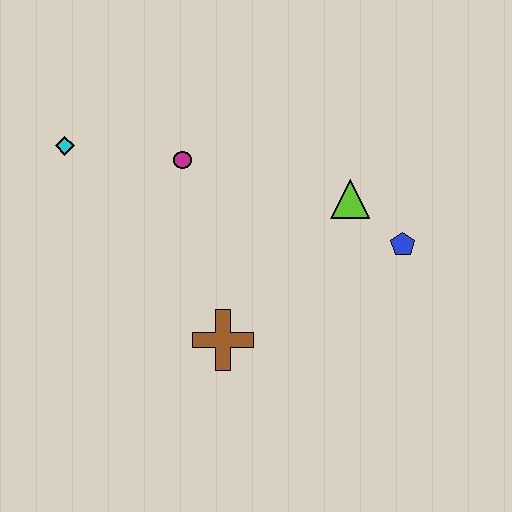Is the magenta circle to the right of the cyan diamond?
Yes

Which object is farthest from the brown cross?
The cyan diamond is farthest from the brown cross.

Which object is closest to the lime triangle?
The blue pentagon is closest to the lime triangle.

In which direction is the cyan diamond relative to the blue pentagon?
The cyan diamond is to the left of the blue pentagon.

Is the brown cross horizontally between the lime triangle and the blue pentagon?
No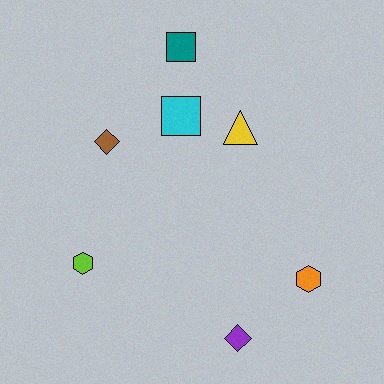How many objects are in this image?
There are 7 objects.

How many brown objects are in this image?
There is 1 brown object.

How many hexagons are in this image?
There are 2 hexagons.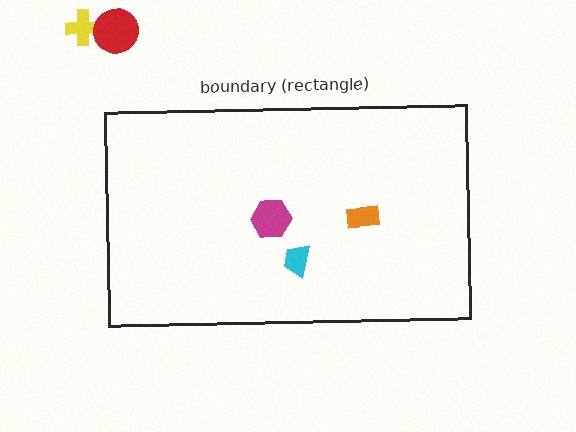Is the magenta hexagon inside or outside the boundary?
Inside.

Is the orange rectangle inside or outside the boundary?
Inside.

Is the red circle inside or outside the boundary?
Outside.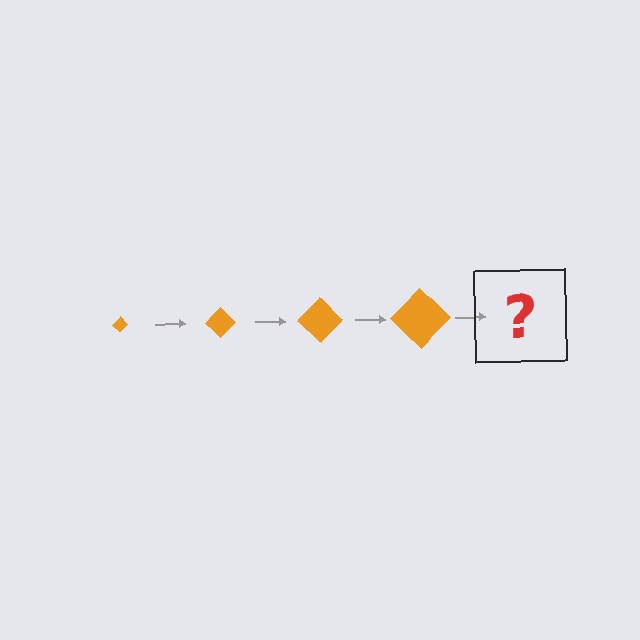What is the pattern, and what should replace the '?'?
The pattern is that the diamond gets progressively larger each step. The '?' should be an orange diamond, larger than the previous one.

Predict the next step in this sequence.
The next step is an orange diamond, larger than the previous one.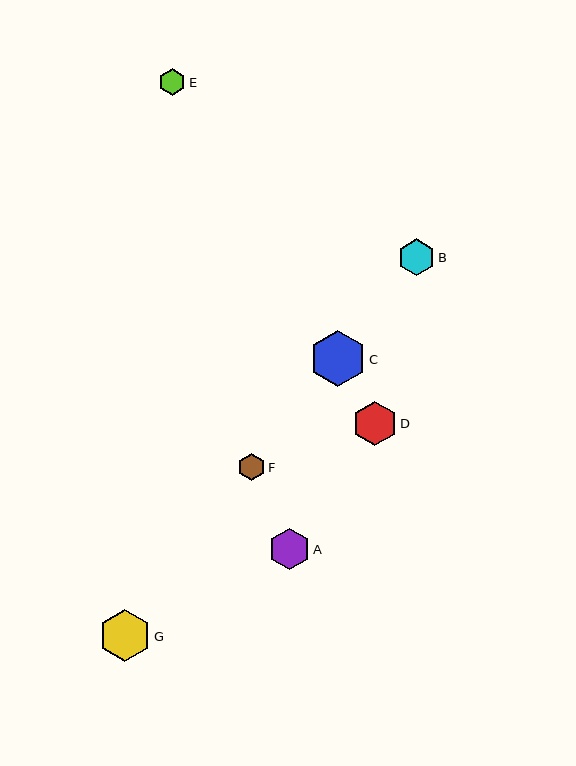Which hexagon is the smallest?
Hexagon E is the smallest with a size of approximately 27 pixels.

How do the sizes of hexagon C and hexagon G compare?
Hexagon C and hexagon G are approximately the same size.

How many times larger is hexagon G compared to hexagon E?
Hexagon G is approximately 1.9 times the size of hexagon E.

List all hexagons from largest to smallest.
From largest to smallest: C, G, D, A, B, F, E.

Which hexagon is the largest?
Hexagon C is the largest with a size of approximately 56 pixels.